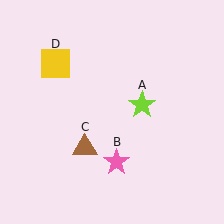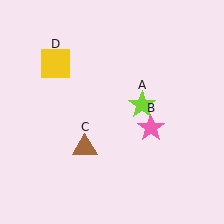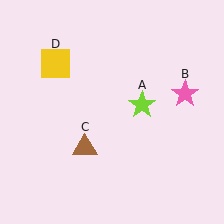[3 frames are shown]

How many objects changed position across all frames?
1 object changed position: pink star (object B).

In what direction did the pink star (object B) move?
The pink star (object B) moved up and to the right.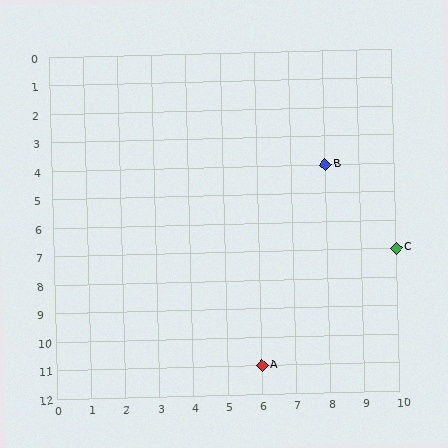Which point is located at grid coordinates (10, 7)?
Point C is at (10, 7).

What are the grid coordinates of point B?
Point B is at grid coordinates (8, 4).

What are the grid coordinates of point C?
Point C is at grid coordinates (10, 7).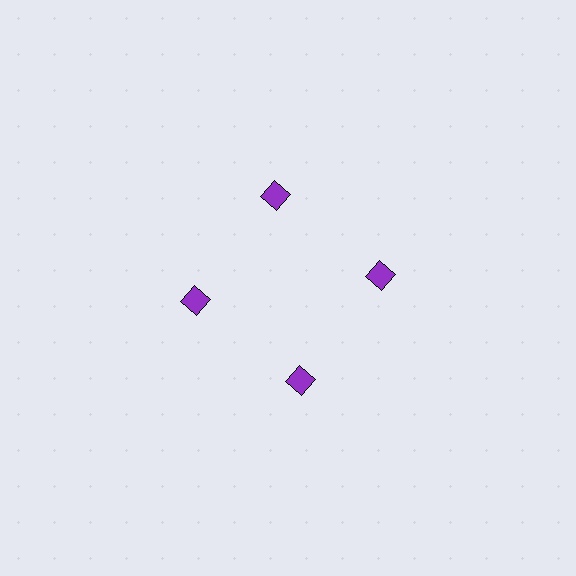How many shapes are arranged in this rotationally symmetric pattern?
There are 4 shapes, arranged in 4 groups of 1.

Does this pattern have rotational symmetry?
Yes, this pattern has 4-fold rotational symmetry. It looks the same after rotating 90 degrees around the center.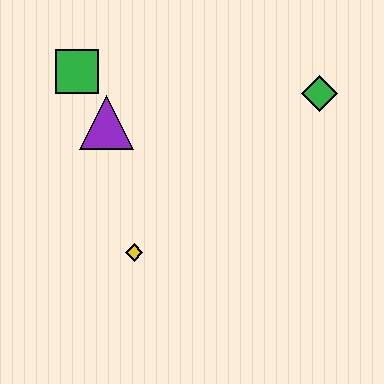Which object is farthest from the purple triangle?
The green diamond is farthest from the purple triangle.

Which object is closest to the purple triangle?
The green square is closest to the purple triangle.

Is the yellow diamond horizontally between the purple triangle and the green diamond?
Yes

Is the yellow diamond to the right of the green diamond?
No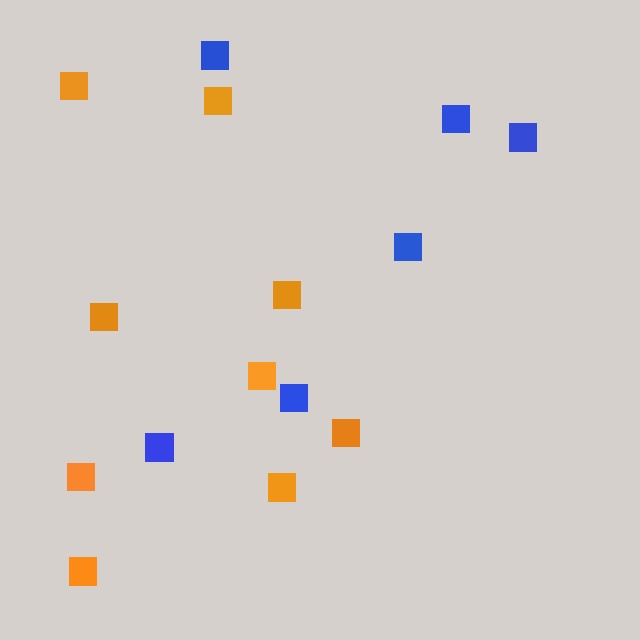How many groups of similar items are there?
There are 2 groups: one group of orange squares (9) and one group of blue squares (6).